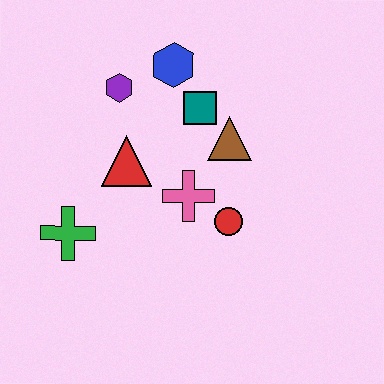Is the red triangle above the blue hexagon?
No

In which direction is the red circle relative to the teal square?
The red circle is below the teal square.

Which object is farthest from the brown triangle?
The green cross is farthest from the brown triangle.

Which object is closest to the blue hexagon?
The teal square is closest to the blue hexagon.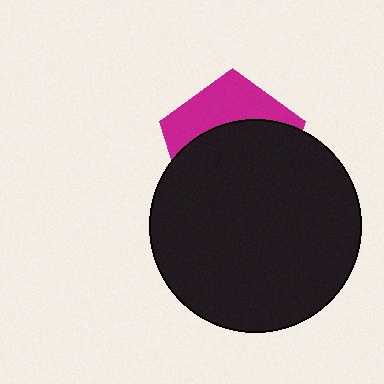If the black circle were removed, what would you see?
You would see the complete magenta pentagon.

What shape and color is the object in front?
The object in front is a black circle.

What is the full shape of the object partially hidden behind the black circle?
The partially hidden object is a magenta pentagon.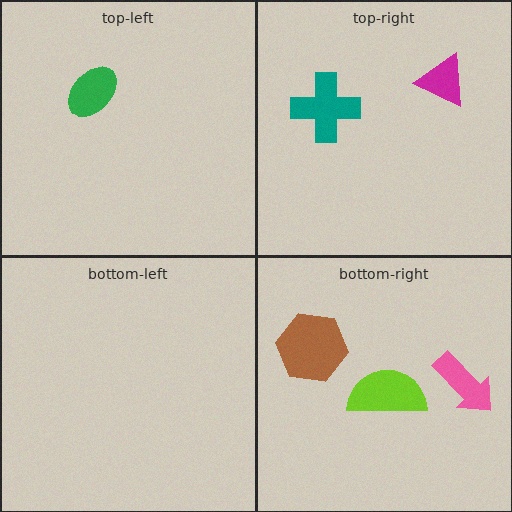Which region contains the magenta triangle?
The top-right region.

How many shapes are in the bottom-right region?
3.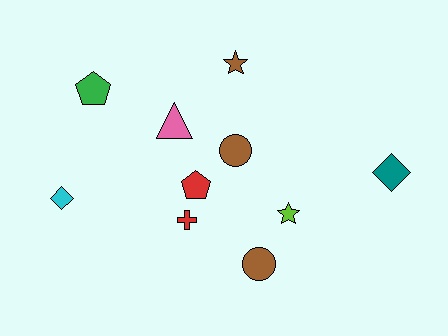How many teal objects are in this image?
There is 1 teal object.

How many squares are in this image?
There are no squares.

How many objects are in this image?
There are 10 objects.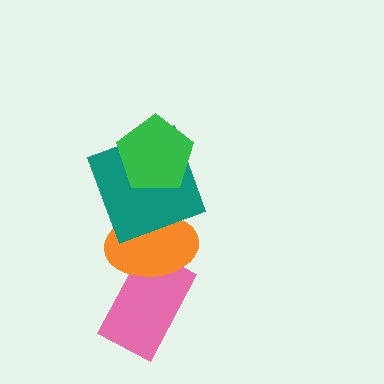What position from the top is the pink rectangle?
The pink rectangle is 4th from the top.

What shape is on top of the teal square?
The green pentagon is on top of the teal square.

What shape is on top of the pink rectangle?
The orange ellipse is on top of the pink rectangle.